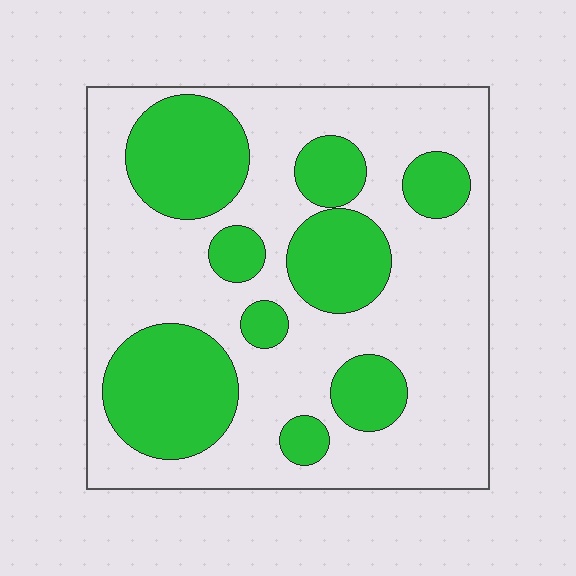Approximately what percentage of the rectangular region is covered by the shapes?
Approximately 35%.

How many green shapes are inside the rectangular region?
9.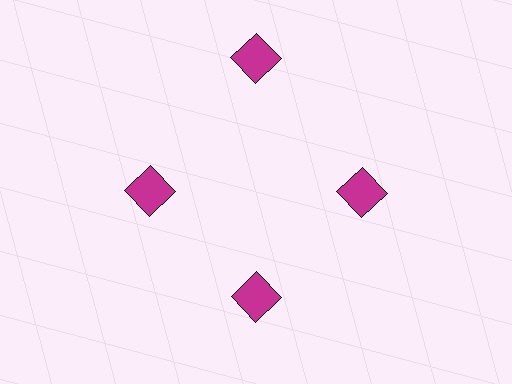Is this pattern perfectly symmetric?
No. The 4 magenta squares are arranged in a ring, but one element near the 12 o'clock position is pushed outward from the center, breaking the 4-fold rotational symmetry.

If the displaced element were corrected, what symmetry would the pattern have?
It would have 4-fold rotational symmetry — the pattern would map onto itself every 90 degrees.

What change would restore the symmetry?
The symmetry would be restored by moving it inward, back onto the ring so that all 4 squares sit at equal angles and equal distance from the center.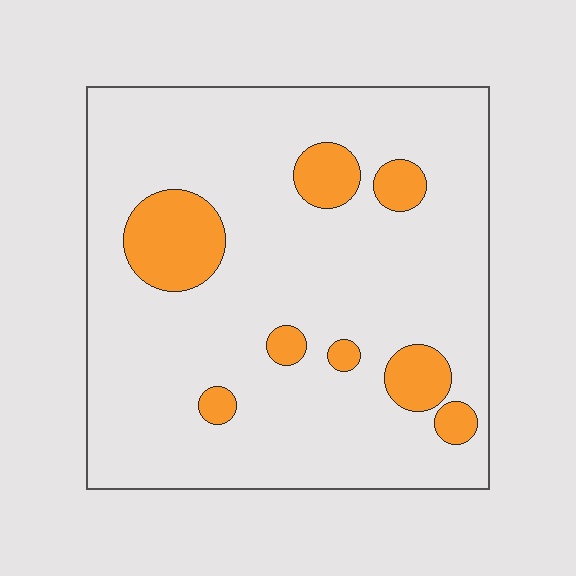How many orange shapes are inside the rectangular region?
8.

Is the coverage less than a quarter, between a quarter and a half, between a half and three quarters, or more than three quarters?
Less than a quarter.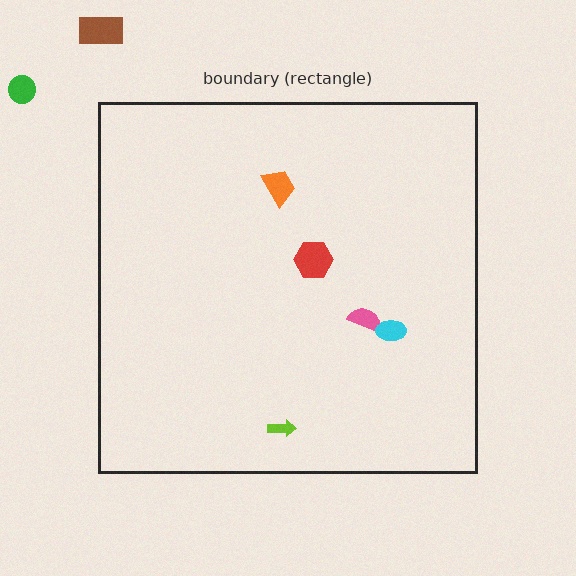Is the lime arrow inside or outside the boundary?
Inside.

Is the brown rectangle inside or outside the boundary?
Outside.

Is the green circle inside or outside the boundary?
Outside.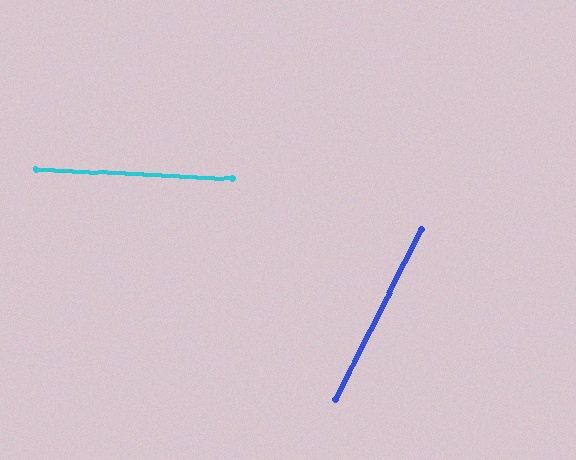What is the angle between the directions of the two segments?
Approximately 66 degrees.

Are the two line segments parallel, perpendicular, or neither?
Neither parallel nor perpendicular — they differ by about 66°.